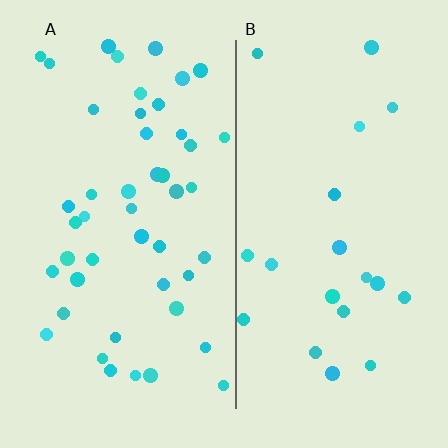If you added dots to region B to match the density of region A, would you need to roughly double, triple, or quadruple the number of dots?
Approximately double.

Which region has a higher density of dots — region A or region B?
A (the left).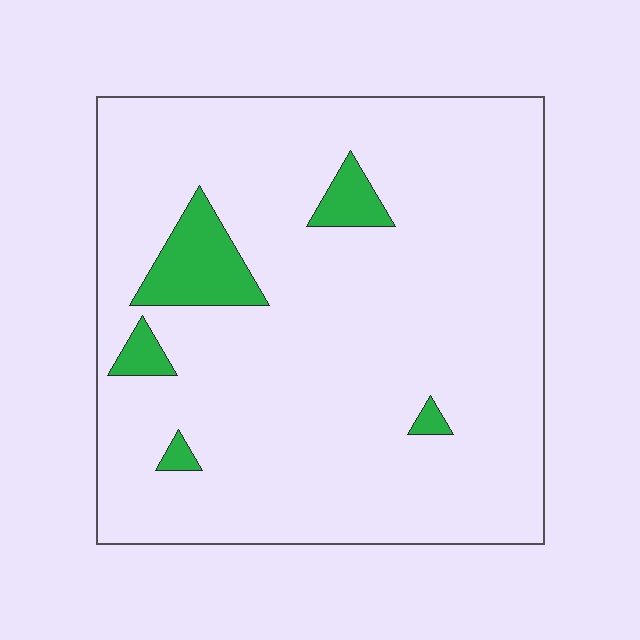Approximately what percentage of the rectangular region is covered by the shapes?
Approximately 10%.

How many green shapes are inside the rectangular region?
5.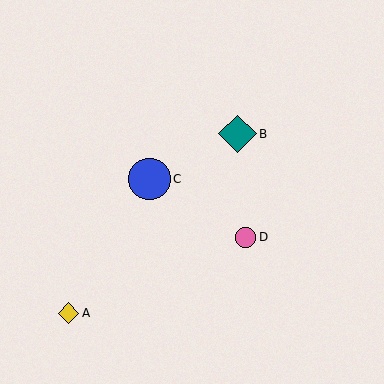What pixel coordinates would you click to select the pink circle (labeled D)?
Click at (246, 237) to select the pink circle D.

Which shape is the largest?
The blue circle (labeled C) is the largest.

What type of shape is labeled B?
Shape B is a teal diamond.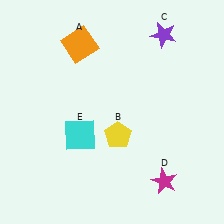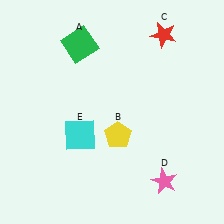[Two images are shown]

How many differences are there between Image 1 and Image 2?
There are 3 differences between the two images.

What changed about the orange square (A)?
In Image 1, A is orange. In Image 2, it changed to green.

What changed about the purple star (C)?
In Image 1, C is purple. In Image 2, it changed to red.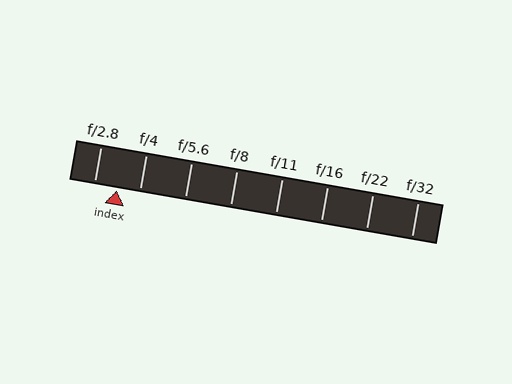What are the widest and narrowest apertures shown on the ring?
The widest aperture shown is f/2.8 and the narrowest is f/32.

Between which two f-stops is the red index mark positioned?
The index mark is between f/2.8 and f/4.